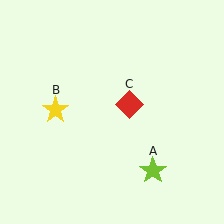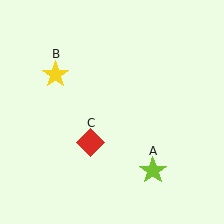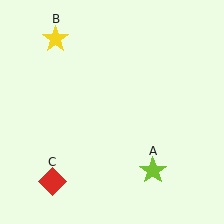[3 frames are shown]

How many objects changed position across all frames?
2 objects changed position: yellow star (object B), red diamond (object C).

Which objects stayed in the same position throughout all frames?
Lime star (object A) remained stationary.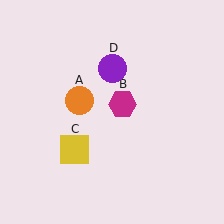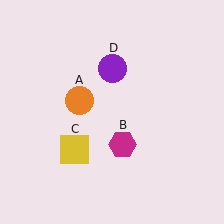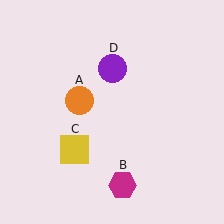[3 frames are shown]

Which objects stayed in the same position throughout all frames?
Orange circle (object A) and yellow square (object C) and purple circle (object D) remained stationary.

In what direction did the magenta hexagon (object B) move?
The magenta hexagon (object B) moved down.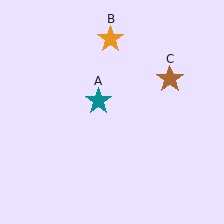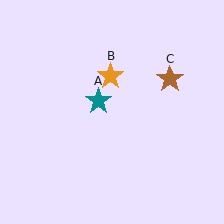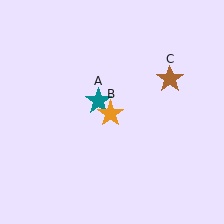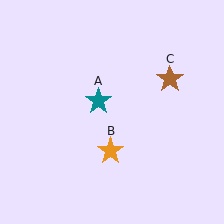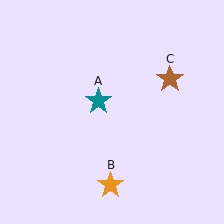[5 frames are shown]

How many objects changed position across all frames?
1 object changed position: orange star (object B).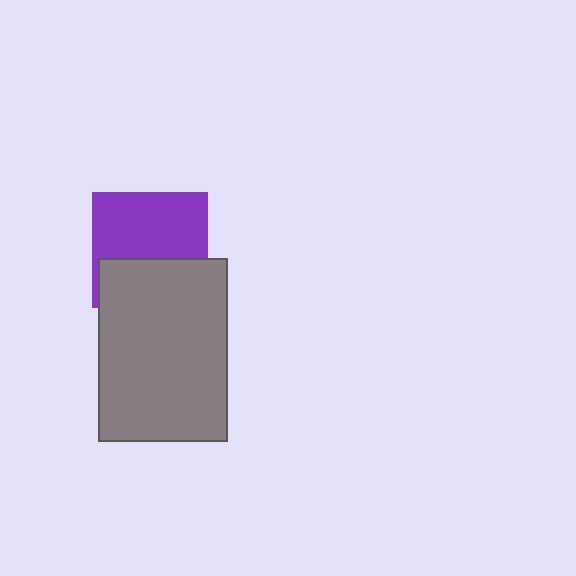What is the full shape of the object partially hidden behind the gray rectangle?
The partially hidden object is a purple square.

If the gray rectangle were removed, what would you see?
You would see the complete purple square.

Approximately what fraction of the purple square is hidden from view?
Roughly 41% of the purple square is hidden behind the gray rectangle.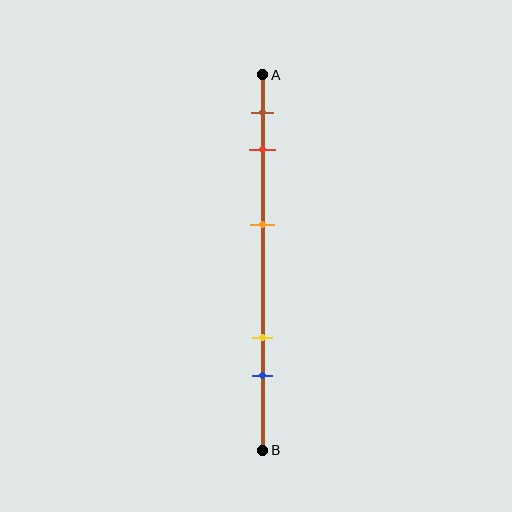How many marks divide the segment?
There are 5 marks dividing the segment.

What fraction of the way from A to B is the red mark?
The red mark is approximately 20% (0.2) of the way from A to B.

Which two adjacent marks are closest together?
The brown and red marks are the closest adjacent pair.